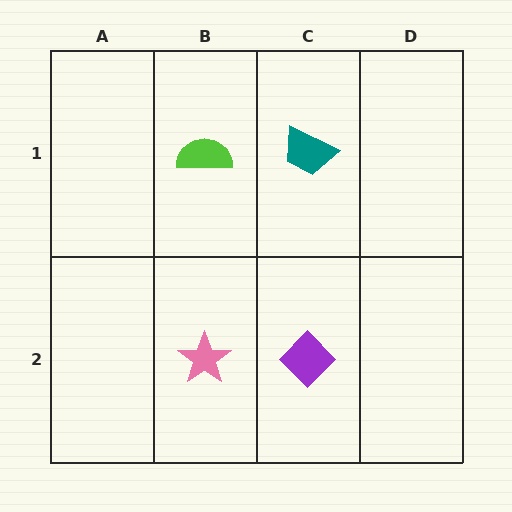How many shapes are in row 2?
2 shapes.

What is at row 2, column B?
A pink star.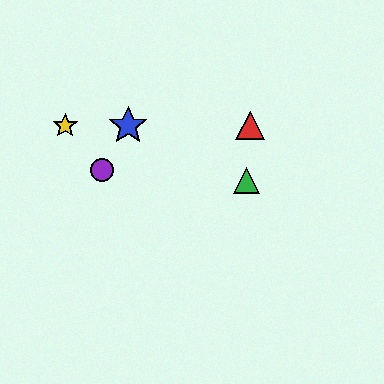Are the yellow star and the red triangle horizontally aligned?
Yes, both are at y≈126.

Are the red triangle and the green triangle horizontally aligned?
No, the red triangle is at y≈126 and the green triangle is at y≈180.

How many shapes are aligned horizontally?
3 shapes (the red triangle, the blue star, the yellow star) are aligned horizontally.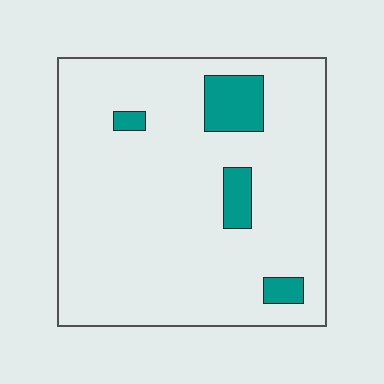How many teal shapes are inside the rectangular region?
4.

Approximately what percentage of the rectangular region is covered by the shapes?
Approximately 10%.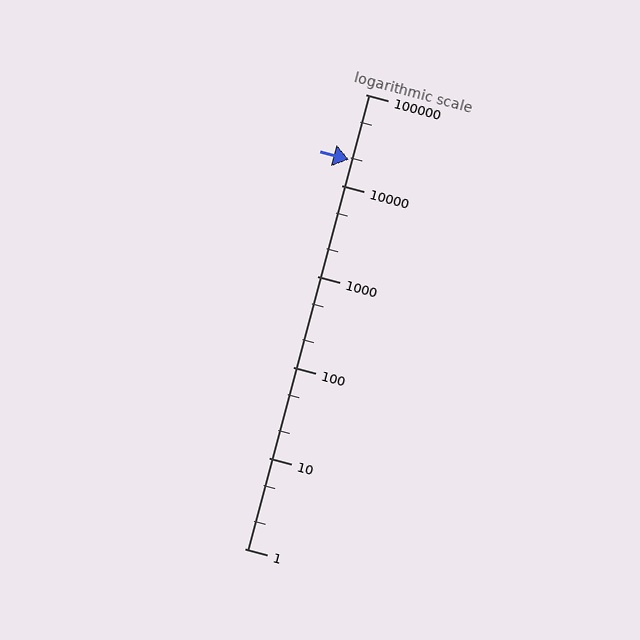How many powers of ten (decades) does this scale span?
The scale spans 5 decades, from 1 to 100000.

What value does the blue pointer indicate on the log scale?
The pointer indicates approximately 19000.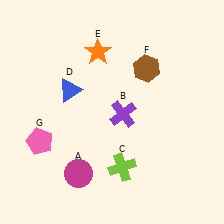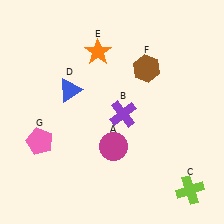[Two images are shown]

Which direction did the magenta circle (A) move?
The magenta circle (A) moved right.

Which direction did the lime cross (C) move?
The lime cross (C) moved right.